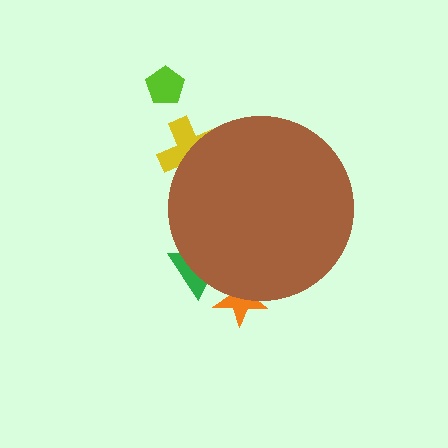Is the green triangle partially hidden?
Yes, the green triangle is partially hidden behind the brown circle.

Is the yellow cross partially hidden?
Yes, the yellow cross is partially hidden behind the brown circle.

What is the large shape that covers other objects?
A brown circle.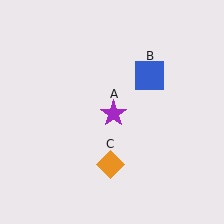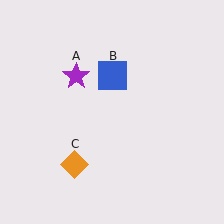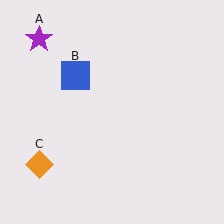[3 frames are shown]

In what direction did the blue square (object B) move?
The blue square (object B) moved left.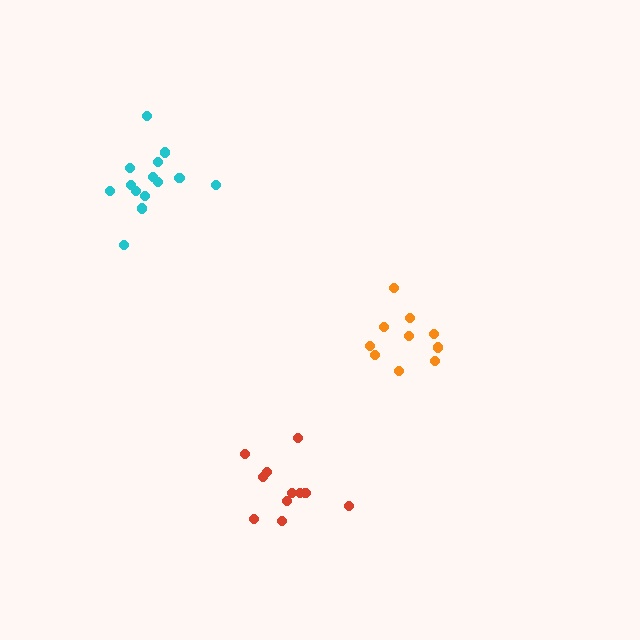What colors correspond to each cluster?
The clusters are colored: orange, cyan, red.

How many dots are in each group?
Group 1: 10 dots, Group 2: 14 dots, Group 3: 11 dots (35 total).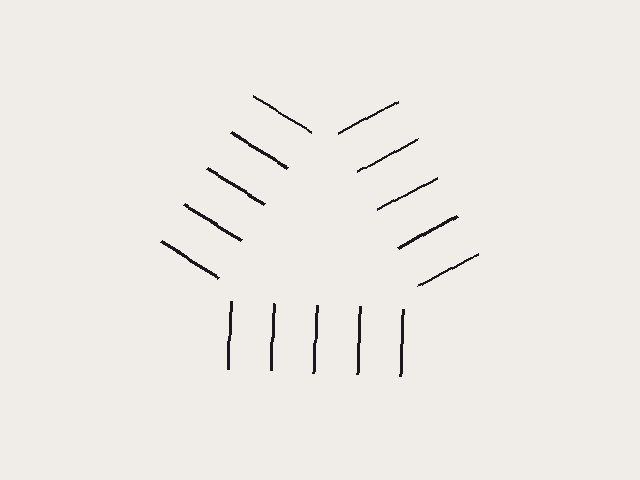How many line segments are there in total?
15 — 5 along each of the 3 edges.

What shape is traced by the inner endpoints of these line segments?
An illusory triangle — the line segments terminate on its edges but no continuous stroke is drawn.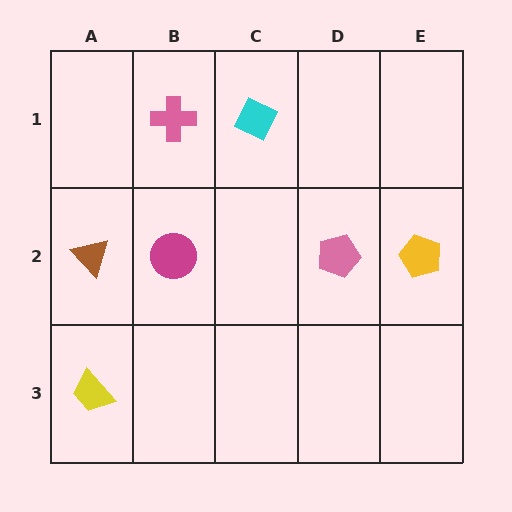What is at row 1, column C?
A cyan diamond.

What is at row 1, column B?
A pink cross.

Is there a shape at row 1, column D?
No, that cell is empty.